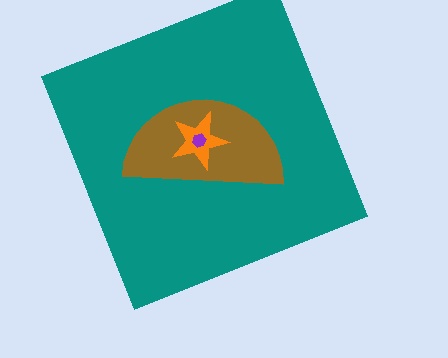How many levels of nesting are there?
4.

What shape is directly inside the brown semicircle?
The orange star.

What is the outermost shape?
The teal square.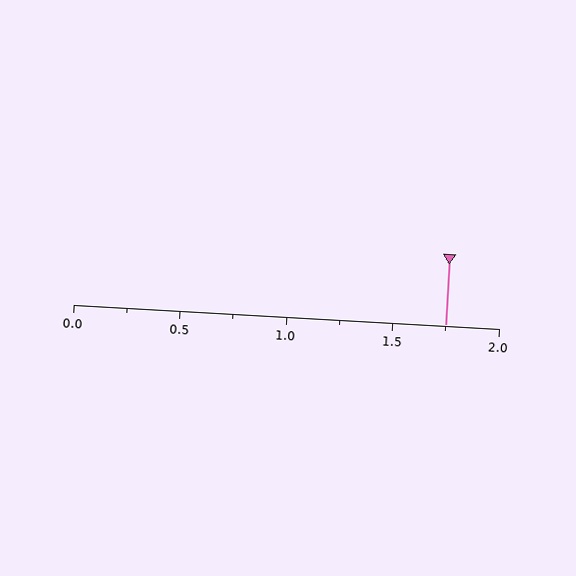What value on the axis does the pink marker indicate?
The marker indicates approximately 1.75.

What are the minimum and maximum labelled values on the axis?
The axis runs from 0.0 to 2.0.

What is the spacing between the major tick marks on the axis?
The major ticks are spaced 0.5 apart.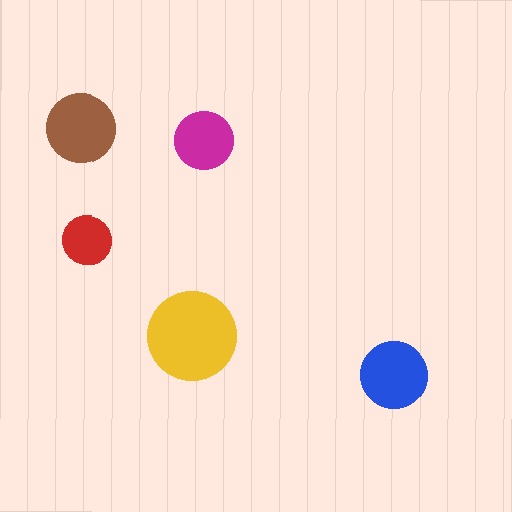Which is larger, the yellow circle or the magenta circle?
The yellow one.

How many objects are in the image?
There are 5 objects in the image.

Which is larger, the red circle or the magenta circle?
The magenta one.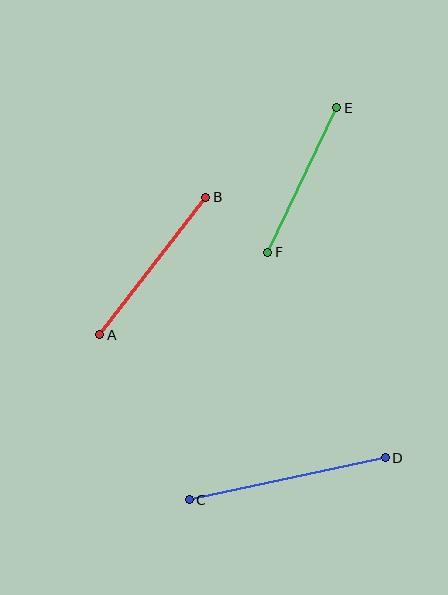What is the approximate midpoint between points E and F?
The midpoint is at approximately (302, 180) pixels.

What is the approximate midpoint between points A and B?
The midpoint is at approximately (153, 266) pixels.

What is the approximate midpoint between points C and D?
The midpoint is at approximately (287, 479) pixels.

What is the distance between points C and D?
The distance is approximately 200 pixels.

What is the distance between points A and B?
The distance is approximately 173 pixels.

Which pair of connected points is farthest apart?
Points C and D are farthest apart.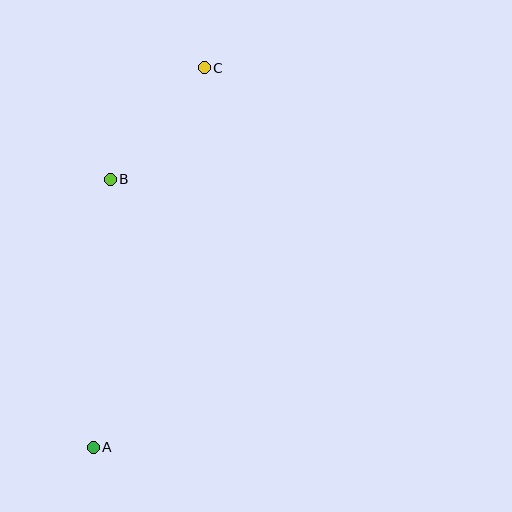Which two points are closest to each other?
Points B and C are closest to each other.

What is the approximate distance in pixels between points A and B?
The distance between A and B is approximately 268 pixels.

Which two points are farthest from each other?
Points A and C are farthest from each other.